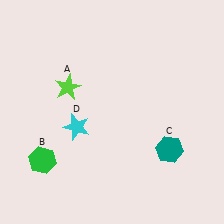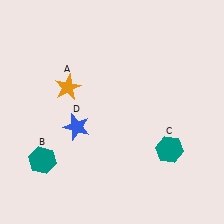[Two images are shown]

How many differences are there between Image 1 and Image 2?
There are 3 differences between the two images.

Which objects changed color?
A changed from lime to orange. B changed from green to teal. D changed from cyan to blue.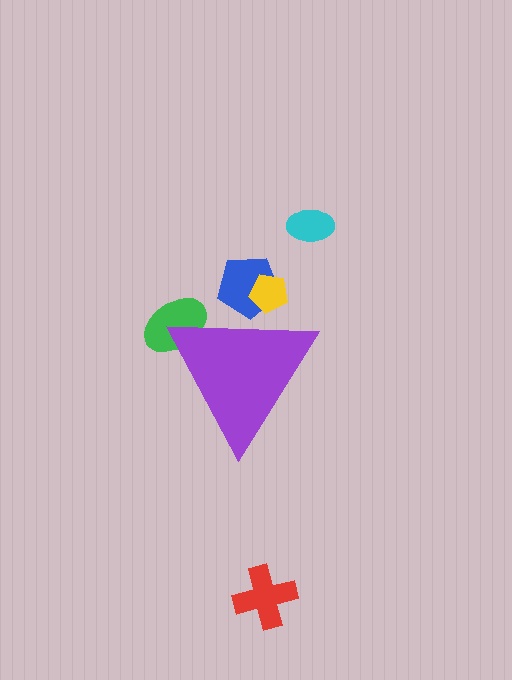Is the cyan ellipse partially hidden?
No, the cyan ellipse is fully visible.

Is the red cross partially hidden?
No, the red cross is fully visible.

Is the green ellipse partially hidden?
Yes, the green ellipse is partially hidden behind the purple triangle.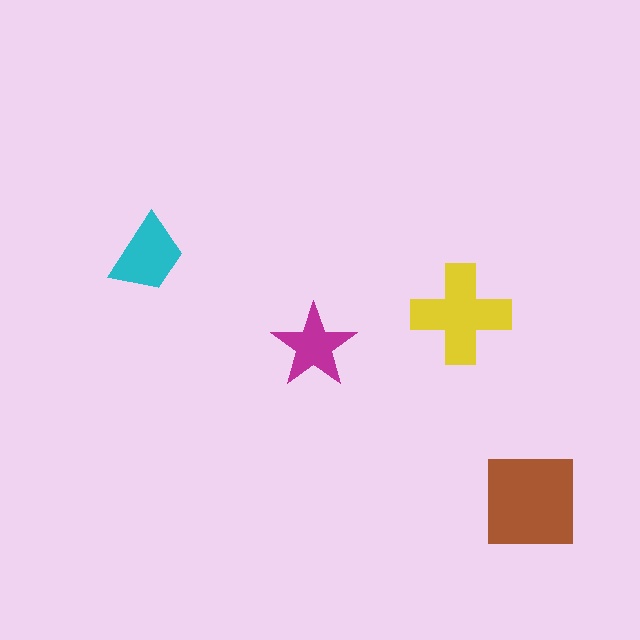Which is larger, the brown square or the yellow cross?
The brown square.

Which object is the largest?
The brown square.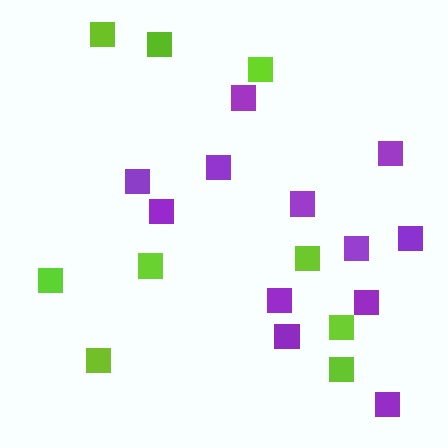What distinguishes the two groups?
There are 2 groups: one group of lime squares (9) and one group of purple squares (12).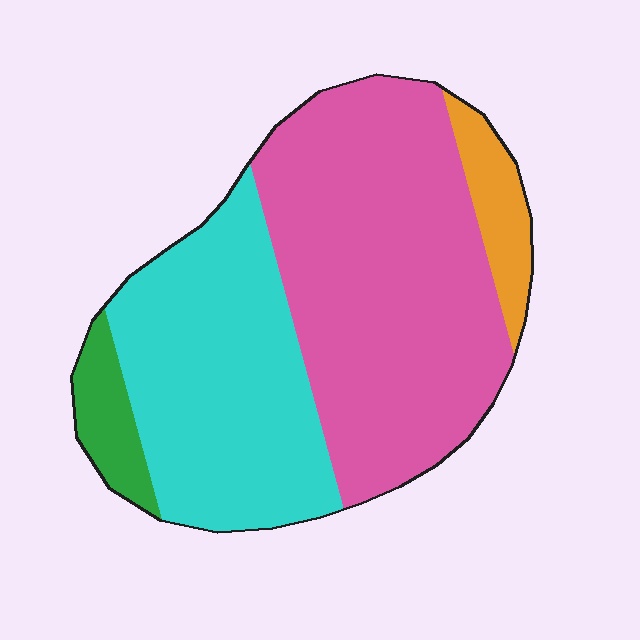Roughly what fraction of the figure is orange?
Orange takes up about one tenth (1/10) of the figure.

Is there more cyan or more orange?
Cyan.